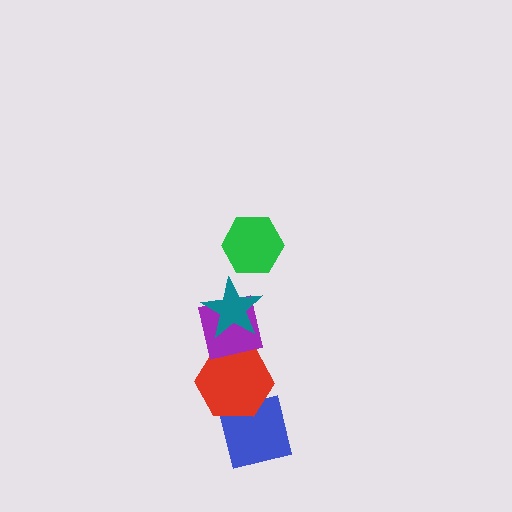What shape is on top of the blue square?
The red hexagon is on top of the blue square.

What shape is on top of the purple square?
The teal star is on top of the purple square.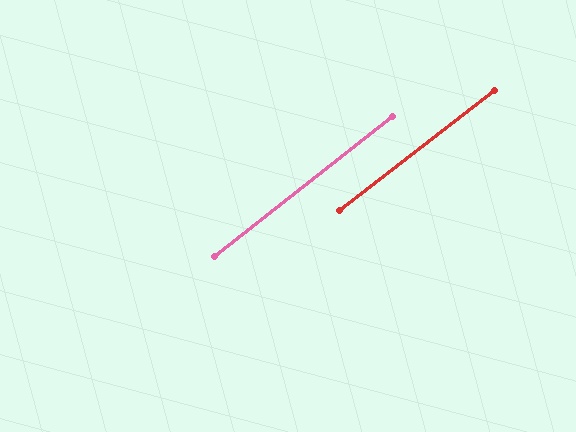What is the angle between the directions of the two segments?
Approximately 0 degrees.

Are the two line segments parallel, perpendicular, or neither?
Parallel — their directions differ by only 0.0°.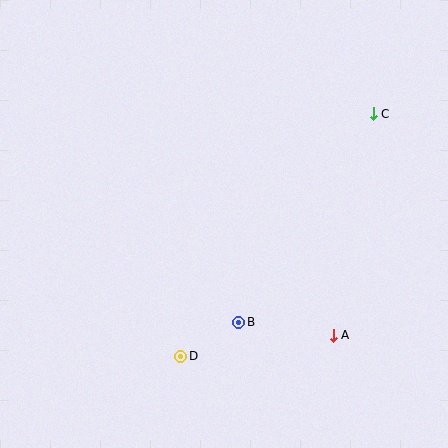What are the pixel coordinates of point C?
Point C is at (373, 114).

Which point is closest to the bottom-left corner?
Point D is closest to the bottom-left corner.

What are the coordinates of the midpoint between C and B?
The midpoint between C and B is at (306, 218).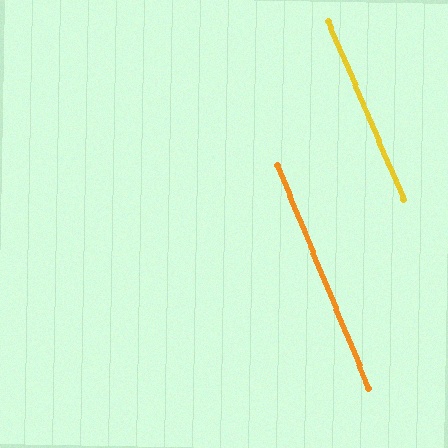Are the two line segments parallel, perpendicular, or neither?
Parallel — their directions differ by only 0.9°.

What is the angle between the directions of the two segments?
Approximately 1 degree.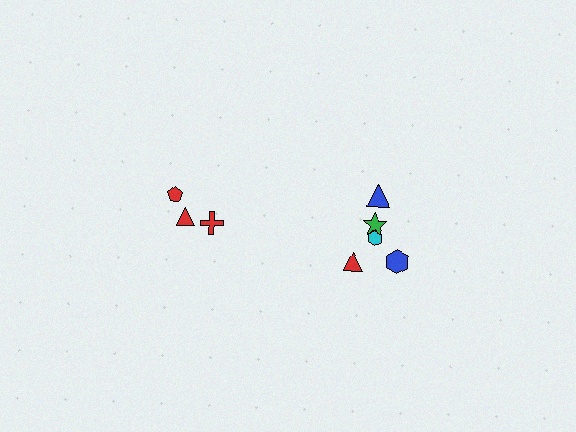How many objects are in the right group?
There are 5 objects.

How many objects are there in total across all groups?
There are 8 objects.